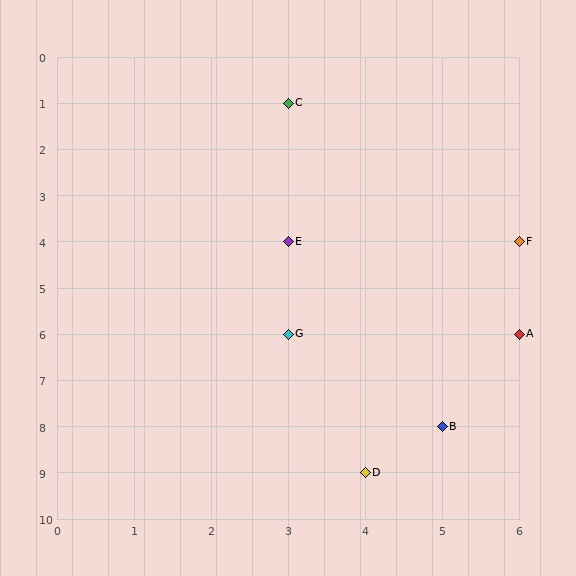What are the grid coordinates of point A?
Point A is at grid coordinates (6, 6).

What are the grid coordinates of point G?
Point G is at grid coordinates (3, 6).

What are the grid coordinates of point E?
Point E is at grid coordinates (3, 4).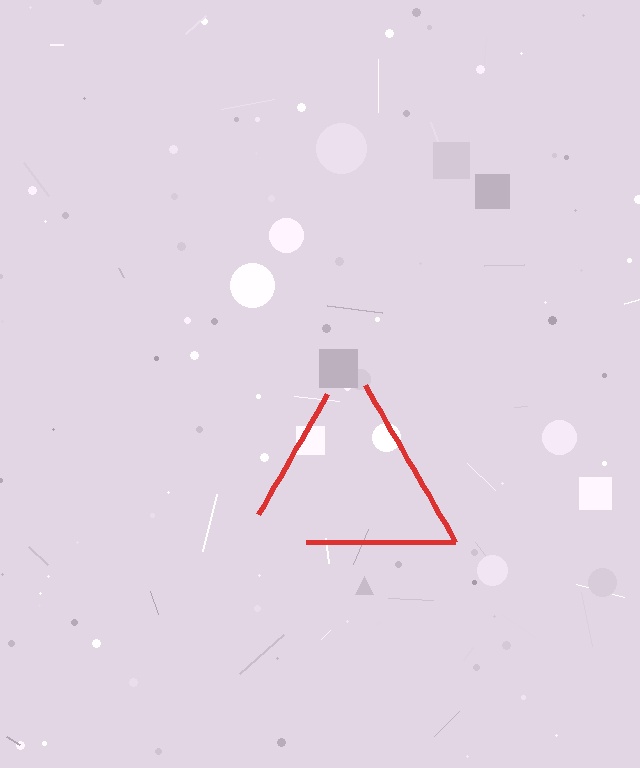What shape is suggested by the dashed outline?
The dashed outline suggests a triangle.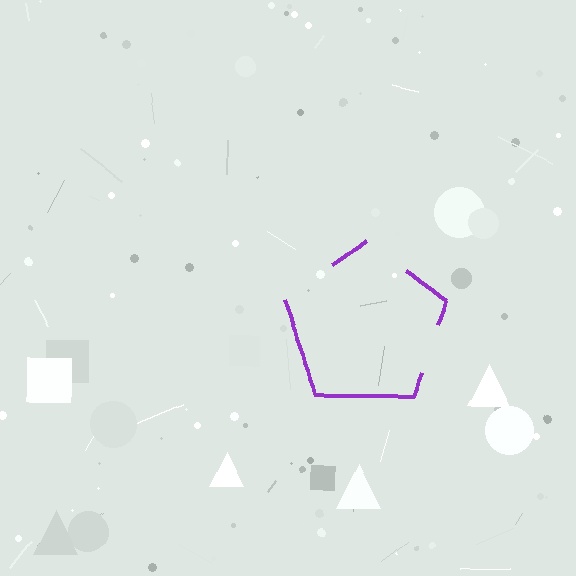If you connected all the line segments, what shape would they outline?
They would outline a pentagon.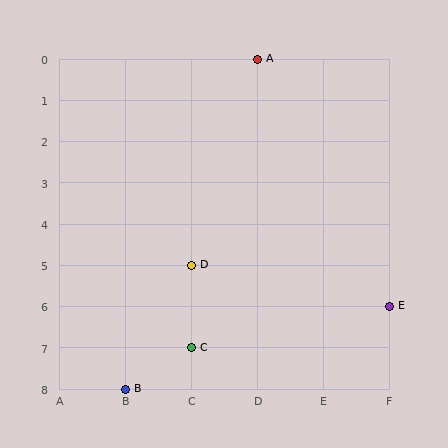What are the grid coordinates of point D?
Point D is at grid coordinates (C, 5).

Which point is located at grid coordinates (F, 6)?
Point E is at (F, 6).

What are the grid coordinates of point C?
Point C is at grid coordinates (C, 7).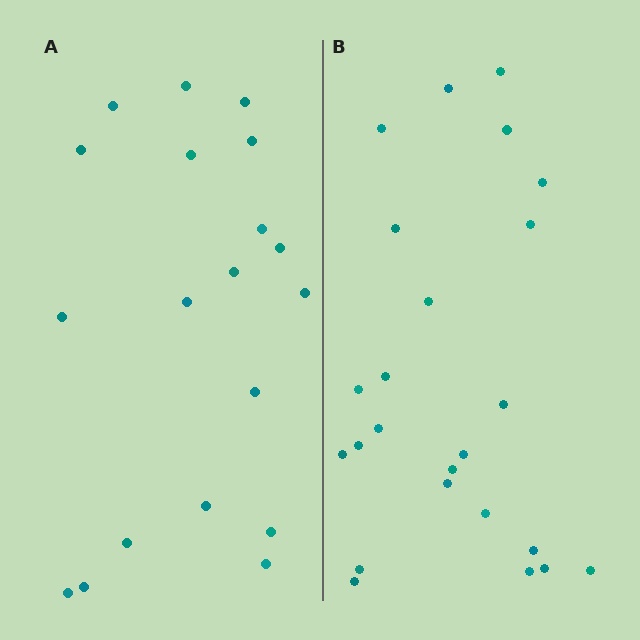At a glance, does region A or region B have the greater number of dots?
Region B (the right region) has more dots.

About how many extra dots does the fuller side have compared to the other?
Region B has about 5 more dots than region A.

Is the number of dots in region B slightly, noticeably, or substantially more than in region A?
Region B has noticeably more, but not dramatically so. The ratio is roughly 1.3 to 1.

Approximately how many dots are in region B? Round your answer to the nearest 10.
About 20 dots. (The exact count is 24, which rounds to 20.)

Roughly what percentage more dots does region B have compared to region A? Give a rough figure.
About 25% more.